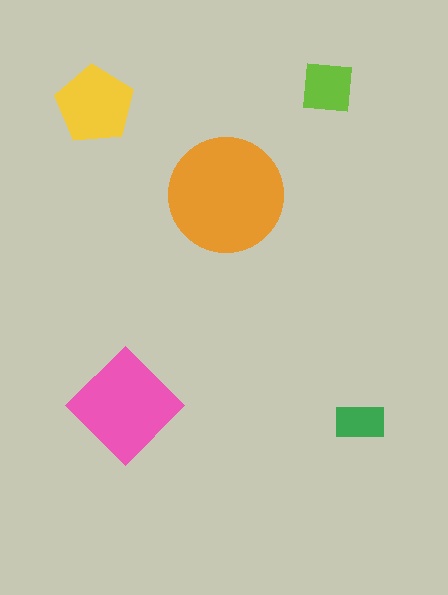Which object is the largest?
The orange circle.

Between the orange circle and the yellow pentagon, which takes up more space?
The orange circle.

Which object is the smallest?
The green rectangle.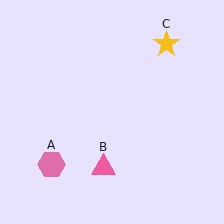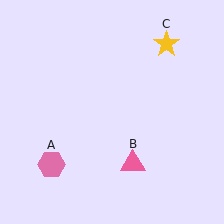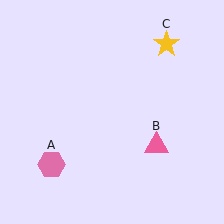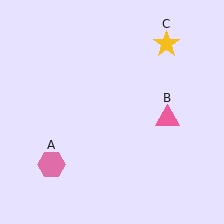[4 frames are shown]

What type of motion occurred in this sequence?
The pink triangle (object B) rotated counterclockwise around the center of the scene.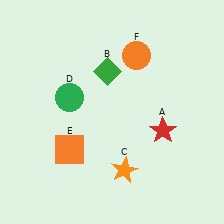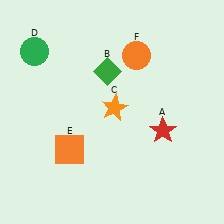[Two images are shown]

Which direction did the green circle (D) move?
The green circle (D) moved up.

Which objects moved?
The objects that moved are: the orange star (C), the green circle (D).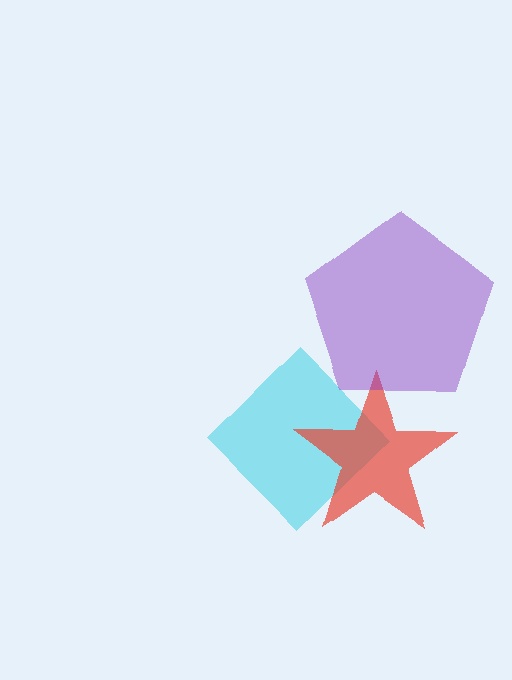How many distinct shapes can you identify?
There are 3 distinct shapes: a cyan diamond, a red star, a purple pentagon.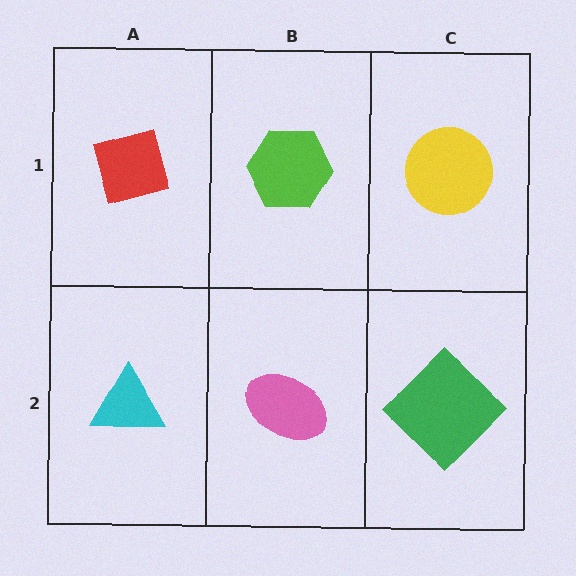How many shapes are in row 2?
3 shapes.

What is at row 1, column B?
A lime hexagon.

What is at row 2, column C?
A green diamond.